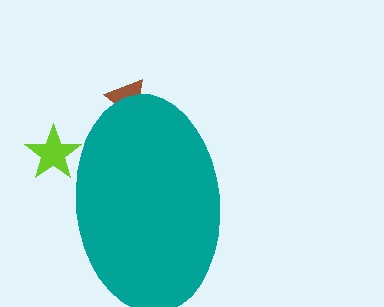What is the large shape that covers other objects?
A teal ellipse.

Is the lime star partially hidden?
Yes, the lime star is partially hidden behind the teal ellipse.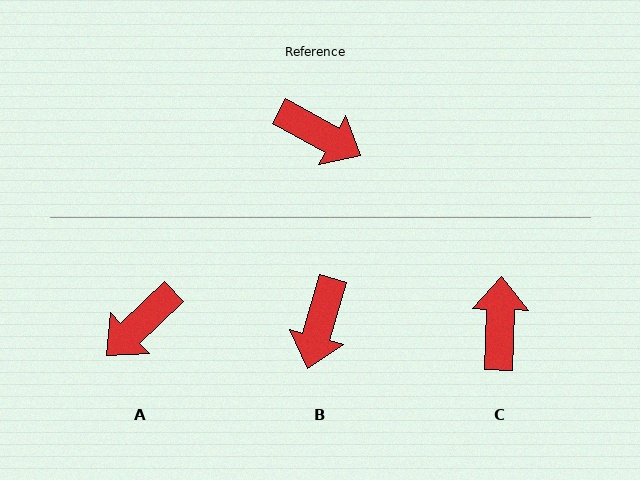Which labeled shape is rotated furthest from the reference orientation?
C, about 117 degrees away.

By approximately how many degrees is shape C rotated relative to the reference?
Approximately 117 degrees counter-clockwise.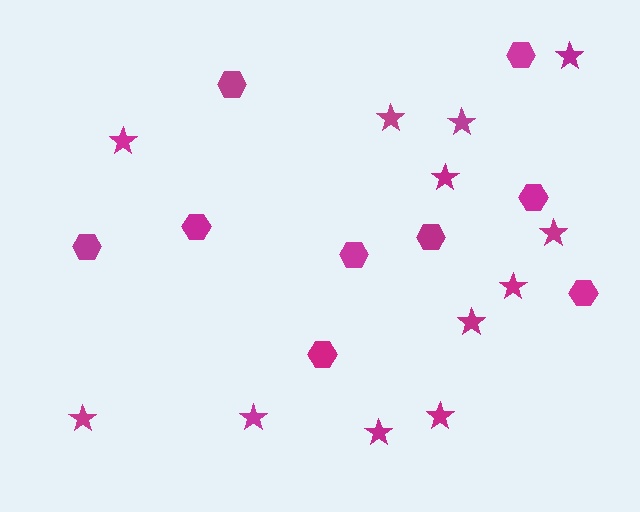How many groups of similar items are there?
There are 2 groups: one group of stars (12) and one group of hexagons (9).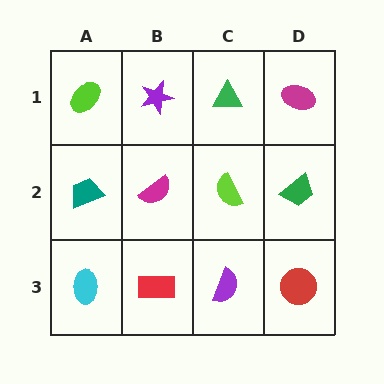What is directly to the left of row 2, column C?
A magenta semicircle.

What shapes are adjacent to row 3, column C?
A lime semicircle (row 2, column C), a red rectangle (row 3, column B), a red circle (row 3, column D).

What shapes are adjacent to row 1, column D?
A green trapezoid (row 2, column D), a green triangle (row 1, column C).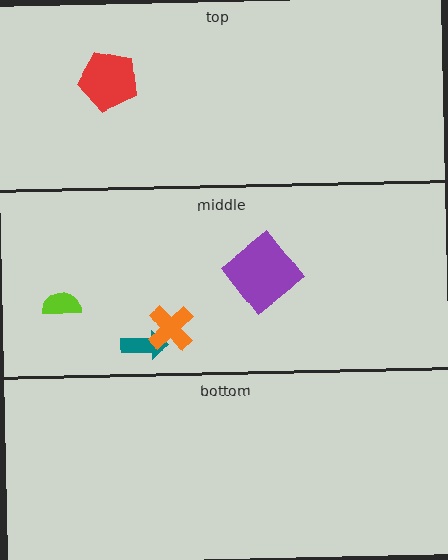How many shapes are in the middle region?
4.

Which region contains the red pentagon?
The top region.